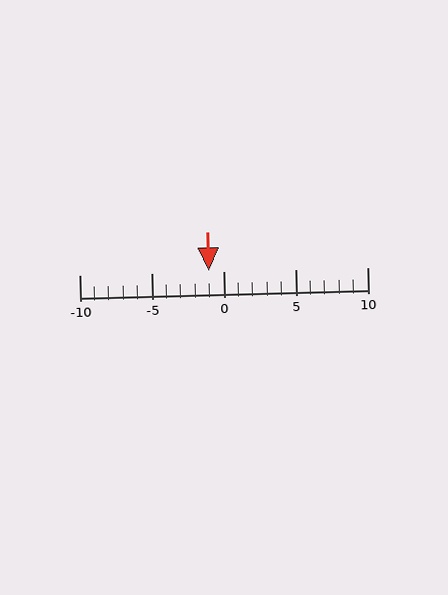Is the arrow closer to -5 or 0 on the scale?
The arrow is closer to 0.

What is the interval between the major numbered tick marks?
The major tick marks are spaced 5 units apart.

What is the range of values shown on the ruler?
The ruler shows values from -10 to 10.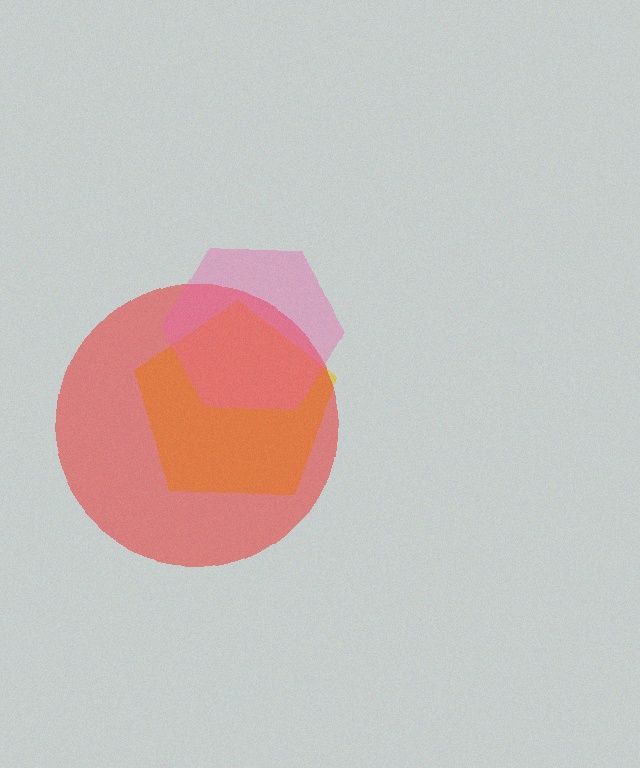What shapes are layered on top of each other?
The layered shapes are: a yellow pentagon, a red circle, a pink hexagon.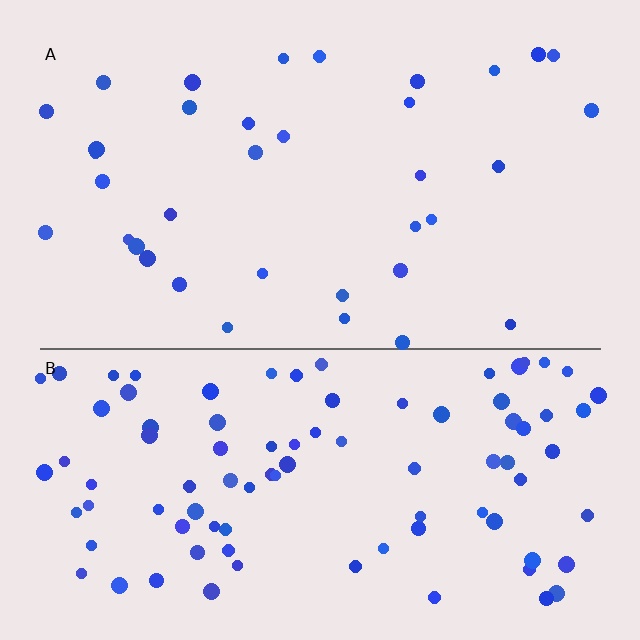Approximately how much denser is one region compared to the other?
Approximately 2.6× — region B over region A.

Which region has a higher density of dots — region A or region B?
B (the bottom).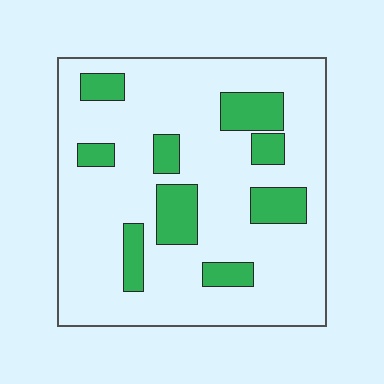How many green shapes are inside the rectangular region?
9.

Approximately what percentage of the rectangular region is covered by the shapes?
Approximately 20%.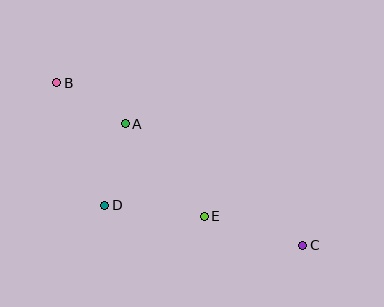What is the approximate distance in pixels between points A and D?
The distance between A and D is approximately 84 pixels.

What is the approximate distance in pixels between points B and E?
The distance between B and E is approximately 199 pixels.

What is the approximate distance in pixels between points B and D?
The distance between B and D is approximately 131 pixels.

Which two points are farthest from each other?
Points B and C are farthest from each other.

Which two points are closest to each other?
Points A and B are closest to each other.